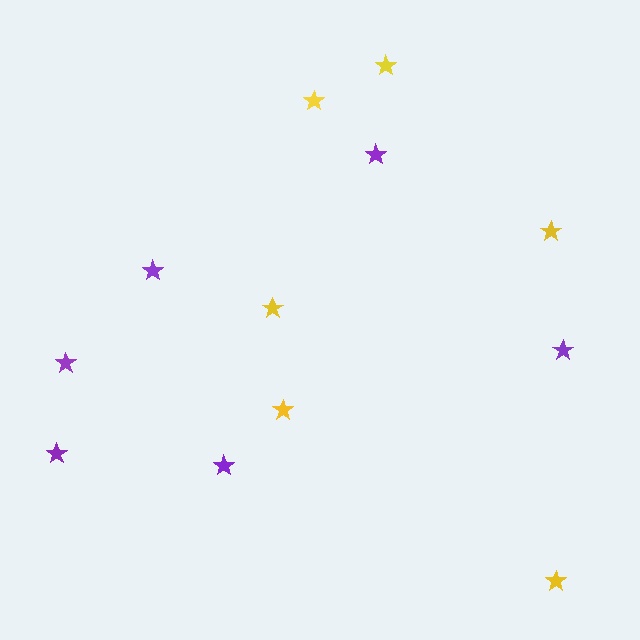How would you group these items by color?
There are 2 groups: one group of purple stars (6) and one group of yellow stars (6).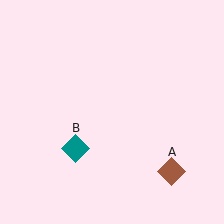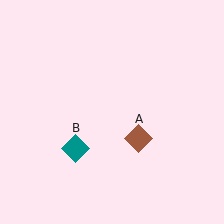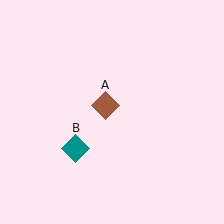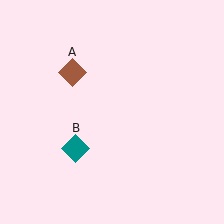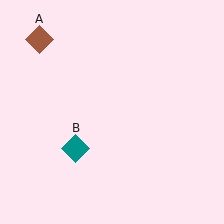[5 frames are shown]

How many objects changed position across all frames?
1 object changed position: brown diamond (object A).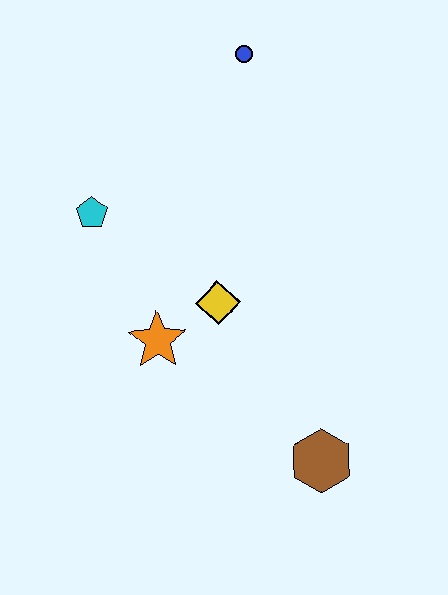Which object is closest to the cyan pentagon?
The orange star is closest to the cyan pentagon.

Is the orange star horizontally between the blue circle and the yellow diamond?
No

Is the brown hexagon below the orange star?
Yes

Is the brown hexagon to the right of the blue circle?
Yes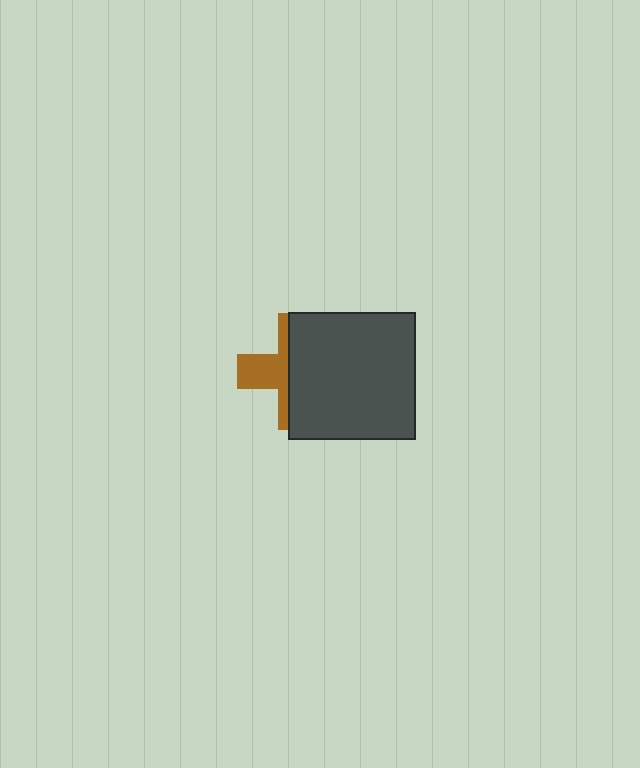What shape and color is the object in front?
The object in front is a dark gray square.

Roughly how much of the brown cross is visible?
A small part of it is visible (roughly 37%).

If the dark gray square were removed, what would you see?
You would see the complete brown cross.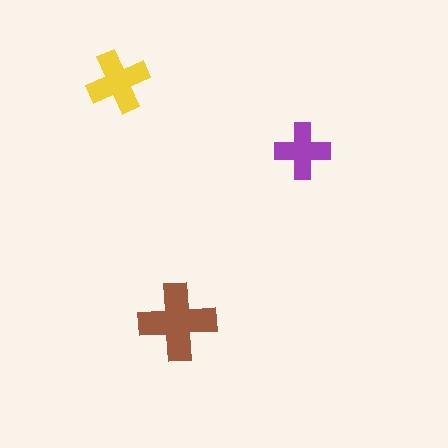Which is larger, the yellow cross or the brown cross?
The brown one.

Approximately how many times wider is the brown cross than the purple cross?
About 1.5 times wider.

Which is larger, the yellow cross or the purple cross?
The yellow one.